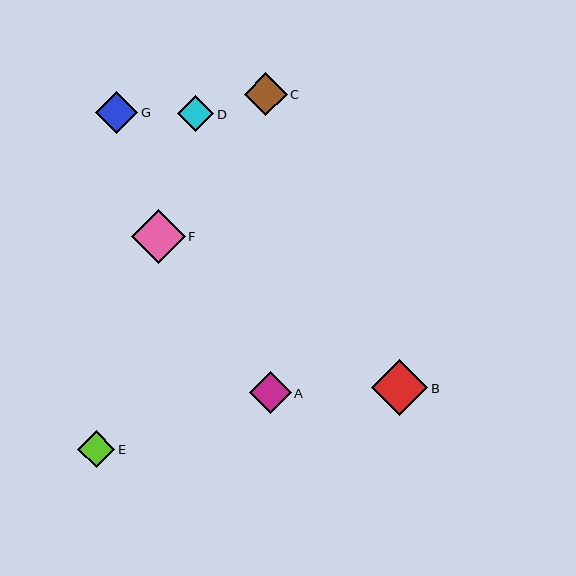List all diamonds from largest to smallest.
From largest to smallest: B, F, G, A, C, E, D.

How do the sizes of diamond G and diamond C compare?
Diamond G and diamond C are approximately the same size.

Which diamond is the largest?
Diamond B is the largest with a size of approximately 56 pixels.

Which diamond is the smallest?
Diamond D is the smallest with a size of approximately 36 pixels.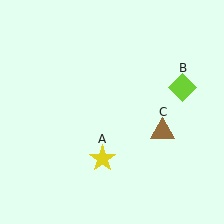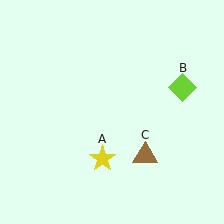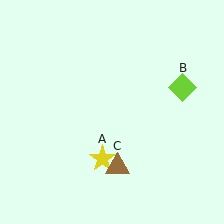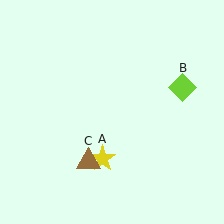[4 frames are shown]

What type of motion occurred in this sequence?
The brown triangle (object C) rotated clockwise around the center of the scene.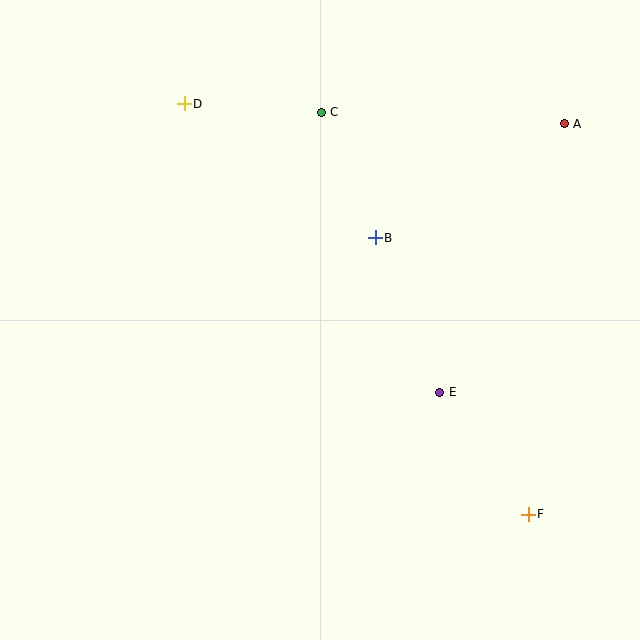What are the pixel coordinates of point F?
Point F is at (528, 514).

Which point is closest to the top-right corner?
Point A is closest to the top-right corner.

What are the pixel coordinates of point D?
Point D is at (184, 104).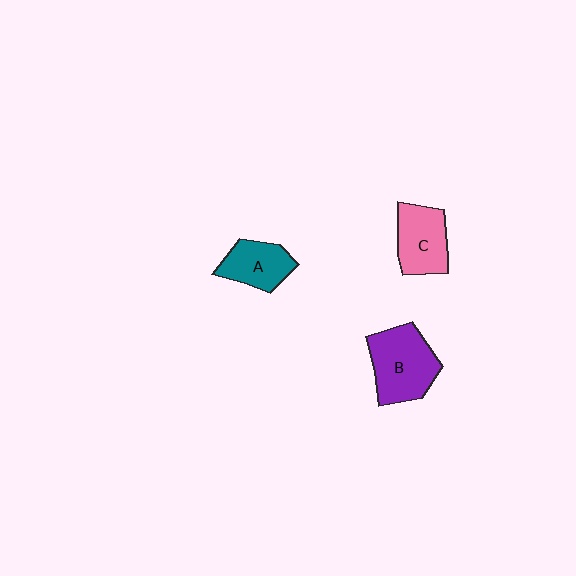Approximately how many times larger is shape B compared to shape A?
Approximately 1.5 times.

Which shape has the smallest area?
Shape A (teal).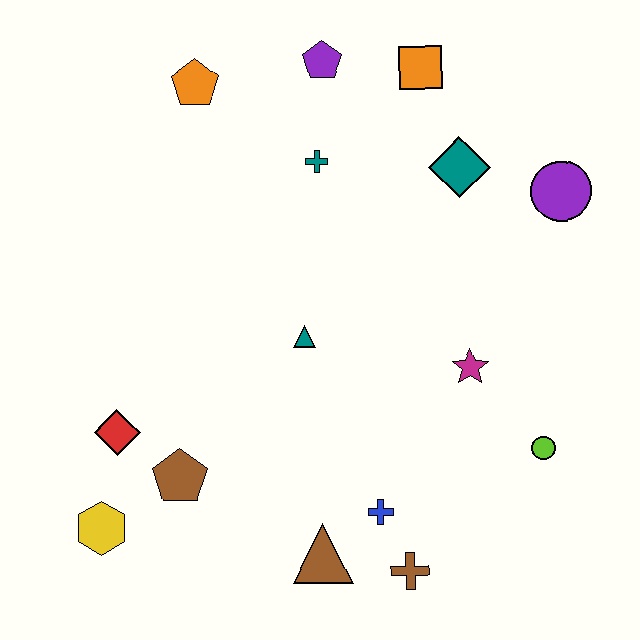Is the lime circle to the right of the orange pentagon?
Yes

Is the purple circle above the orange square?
No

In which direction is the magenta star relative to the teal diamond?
The magenta star is below the teal diamond.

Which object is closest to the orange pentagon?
The purple pentagon is closest to the orange pentagon.